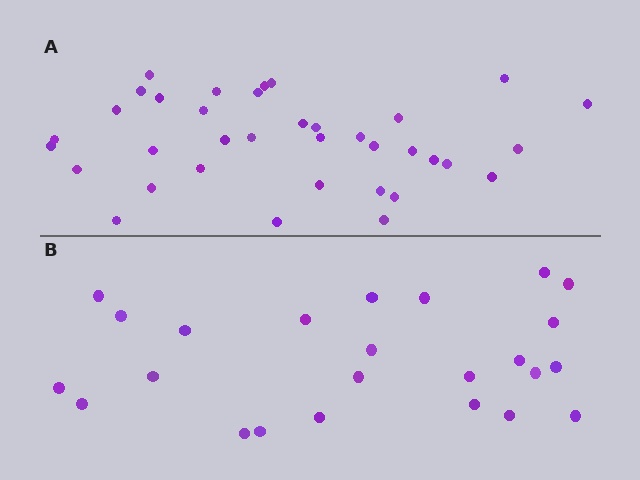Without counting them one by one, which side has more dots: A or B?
Region A (the top region) has more dots.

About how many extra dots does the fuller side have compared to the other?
Region A has roughly 12 or so more dots than region B.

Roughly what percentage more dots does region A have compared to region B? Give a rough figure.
About 50% more.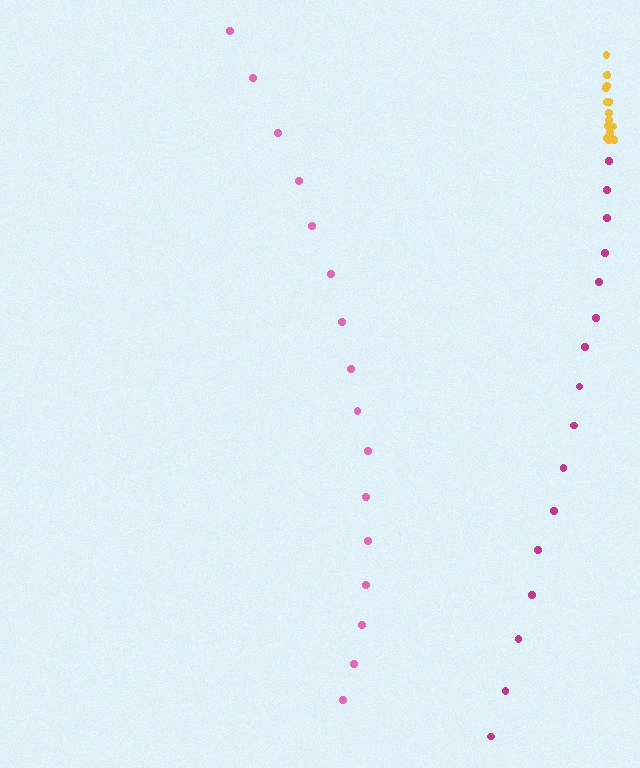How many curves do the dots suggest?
There are 3 distinct paths.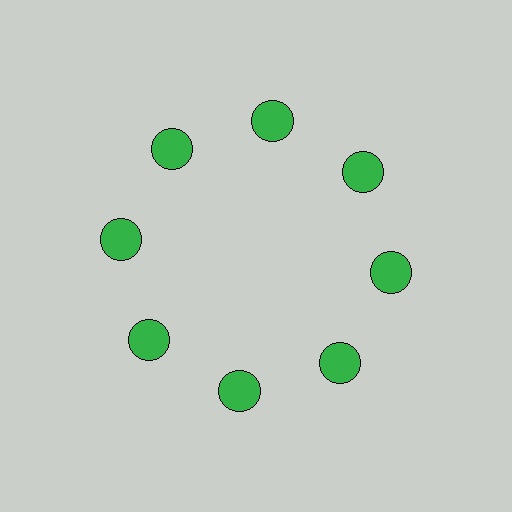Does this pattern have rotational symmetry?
Yes, this pattern has 8-fold rotational symmetry. It looks the same after rotating 45 degrees around the center.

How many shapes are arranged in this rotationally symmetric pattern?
There are 8 shapes, arranged in 8 groups of 1.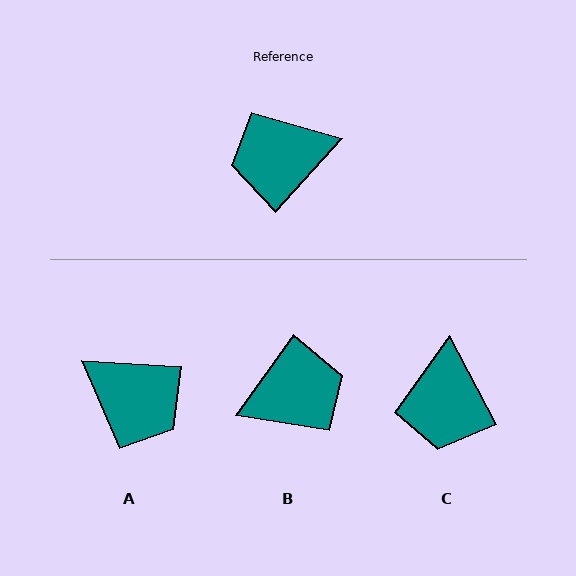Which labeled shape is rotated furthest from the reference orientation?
B, about 174 degrees away.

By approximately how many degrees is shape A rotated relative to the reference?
Approximately 129 degrees counter-clockwise.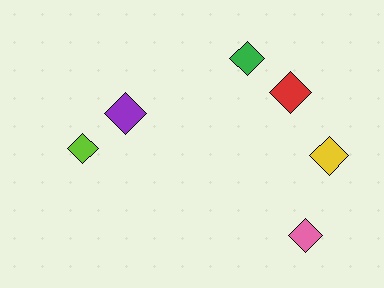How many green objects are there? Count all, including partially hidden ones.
There is 1 green object.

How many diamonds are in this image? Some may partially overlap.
There are 6 diamonds.